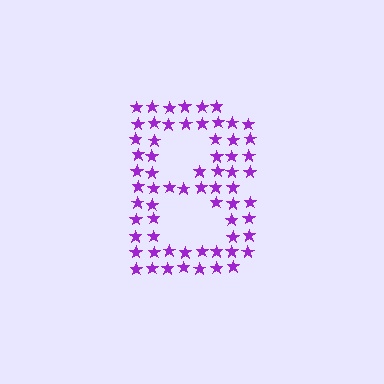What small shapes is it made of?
It is made of small stars.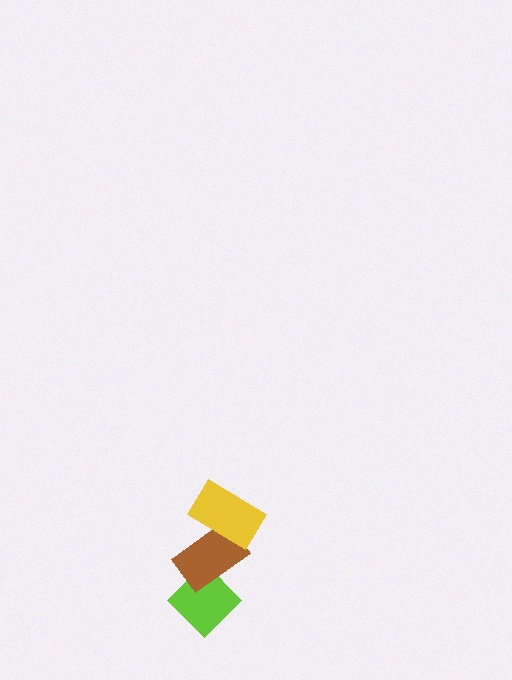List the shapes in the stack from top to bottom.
From top to bottom: the yellow rectangle, the brown rectangle, the lime diamond.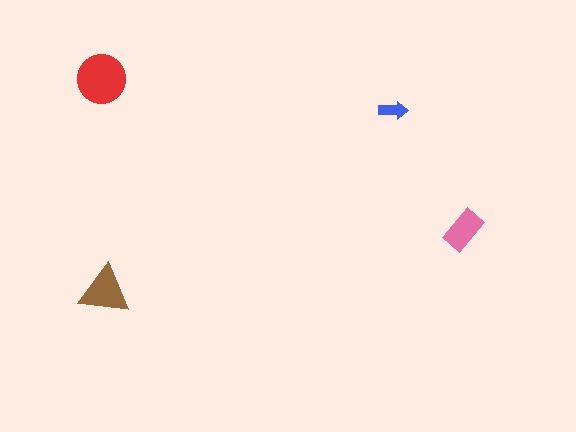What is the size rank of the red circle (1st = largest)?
1st.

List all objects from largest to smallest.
The red circle, the brown triangle, the pink rectangle, the blue arrow.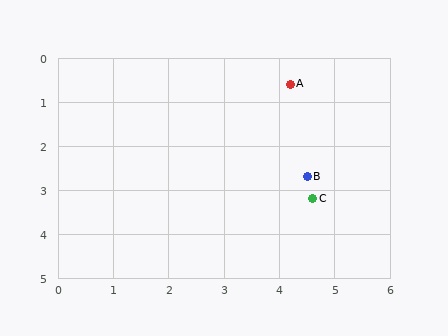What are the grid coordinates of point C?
Point C is at approximately (4.6, 3.2).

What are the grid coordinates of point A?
Point A is at approximately (4.2, 0.6).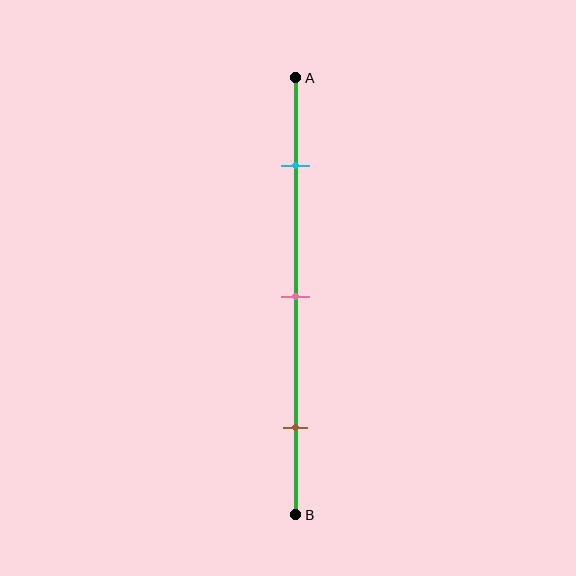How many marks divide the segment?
There are 3 marks dividing the segment.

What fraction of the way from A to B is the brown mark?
The brown mark is approximately 80% (0.8) of the way from A to B.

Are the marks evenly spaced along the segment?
Yes, the marks are approximately evenly spaced.